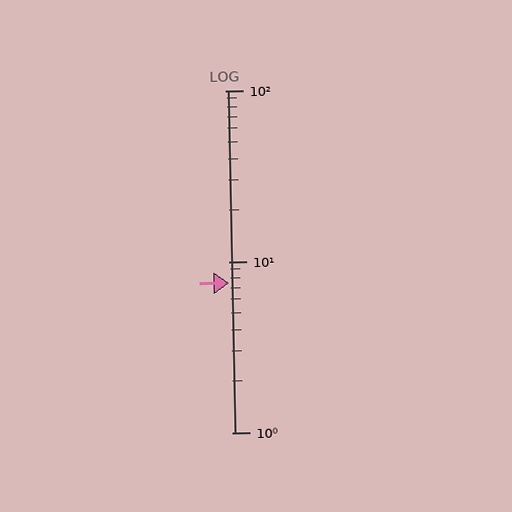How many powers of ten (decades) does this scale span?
The scale spans 2 decades, from 1 to 100.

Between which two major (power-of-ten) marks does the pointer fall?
The pointer is between 1 and 10.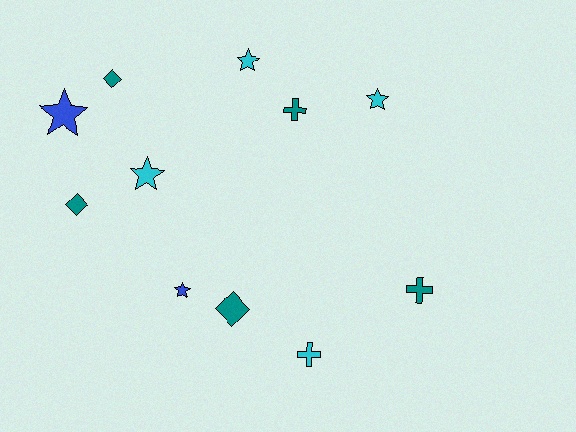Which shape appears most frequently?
Star, with 5 objects.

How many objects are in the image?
There are 11 objects.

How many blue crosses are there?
There are no blue crosses.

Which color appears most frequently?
Teal, with 5 objects.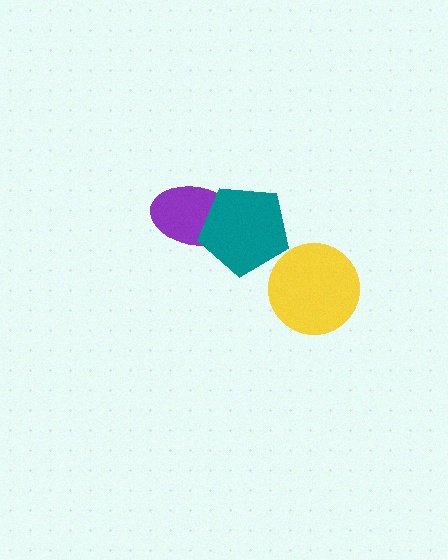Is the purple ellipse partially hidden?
Yes, it is partially covered by another shape.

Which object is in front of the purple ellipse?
The teal pentagon is in front of the purple ellipse.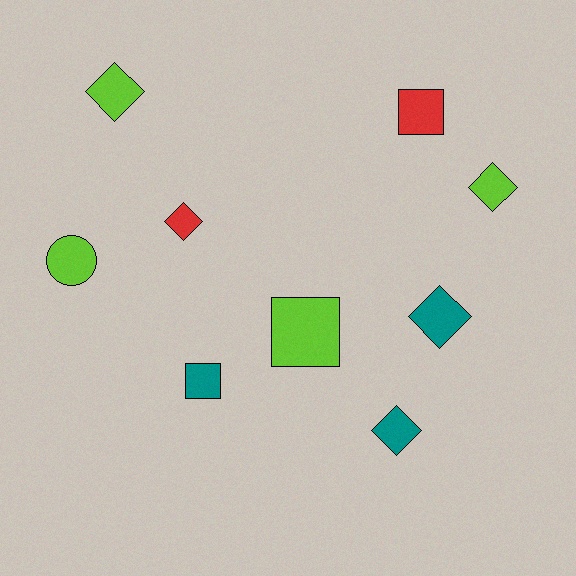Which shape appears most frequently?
Diamond, with 5 objects.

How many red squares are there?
There is 1 red square.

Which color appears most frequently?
Lime, with 4 objects.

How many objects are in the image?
There are 9 objects.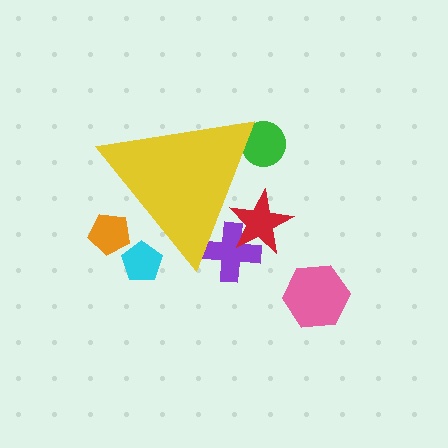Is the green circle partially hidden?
Yes, the green circle is partially hidden behind the yellow triangle.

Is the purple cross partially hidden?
Yes, the purple cross is partially hidden behind the yellow triangle.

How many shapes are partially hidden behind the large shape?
5 shapes are partially hidden.